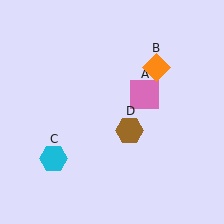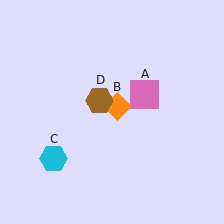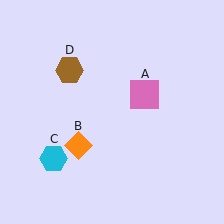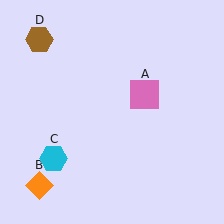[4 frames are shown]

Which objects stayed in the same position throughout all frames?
Pink square (object A) and cyan hexagon (object C) remained stationary.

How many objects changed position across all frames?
2 objects changed position: orange diamond (object B), brown hexagon (object D).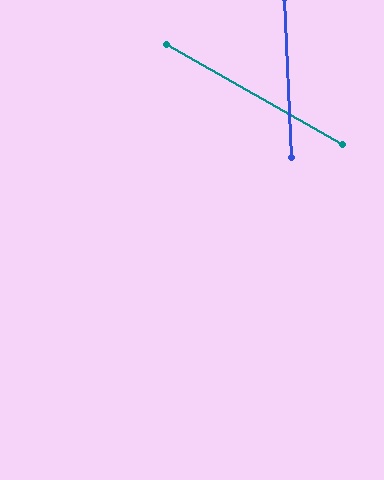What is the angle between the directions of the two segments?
Approximately 58 degrees.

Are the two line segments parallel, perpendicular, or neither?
Neither parallel nor perpendicular — they differ by about 58°.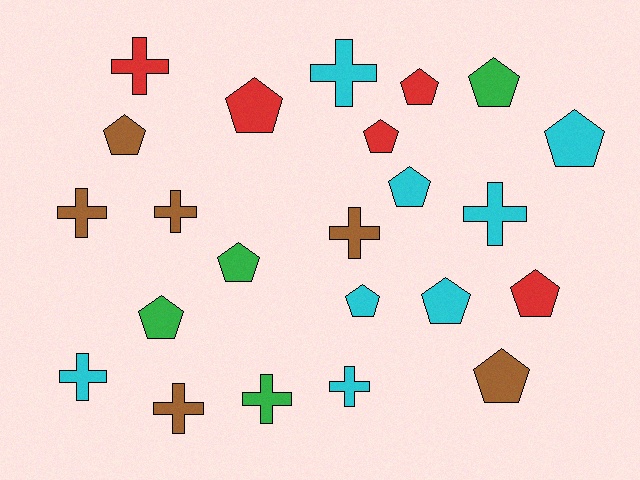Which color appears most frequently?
Cyan, with 8 objects.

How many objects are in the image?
There are 23 objects.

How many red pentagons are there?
There are 4 red pentagons.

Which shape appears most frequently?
Pentagon, with 13 objects.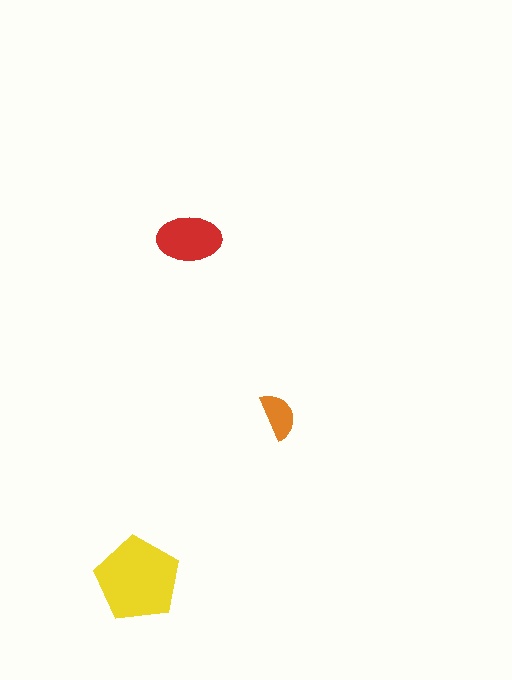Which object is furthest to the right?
The orange semicircle is rightmost.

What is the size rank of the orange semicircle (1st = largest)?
3rd.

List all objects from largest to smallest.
The yellow pentagon, the red ellipse, the orange semicircle.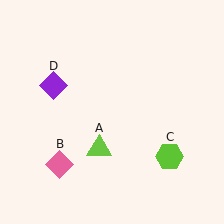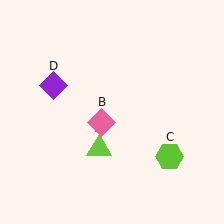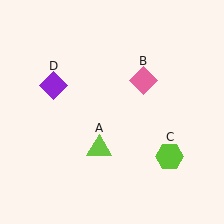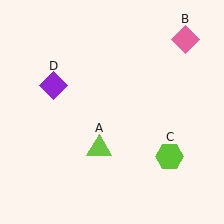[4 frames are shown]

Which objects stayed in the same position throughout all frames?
Lime triangle (object A) and lime hexagon (object C) and purple diamond (object D) remained stationary.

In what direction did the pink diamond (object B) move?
The pink diamond (object B) moved up and to the right.